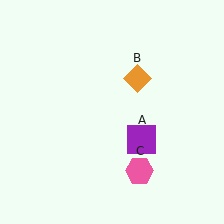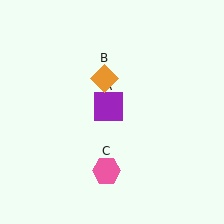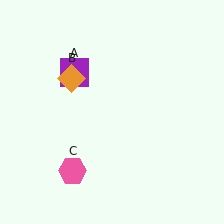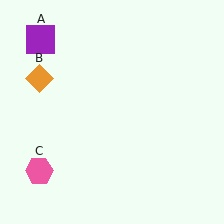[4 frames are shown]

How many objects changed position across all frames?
3 objects changed position: purple square (object A), orange diamond (object B), pink hexagon (object C).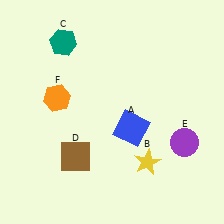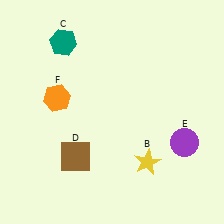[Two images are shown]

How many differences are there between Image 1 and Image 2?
There is 1 difference between the two images.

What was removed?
The blue square (A) was removed in Image 2.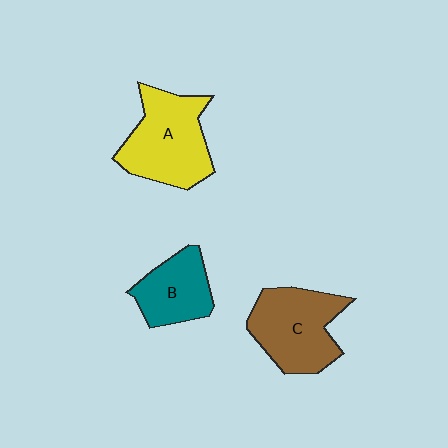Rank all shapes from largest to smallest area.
From largest to smallest: A (yellow), C (brown), B (teal).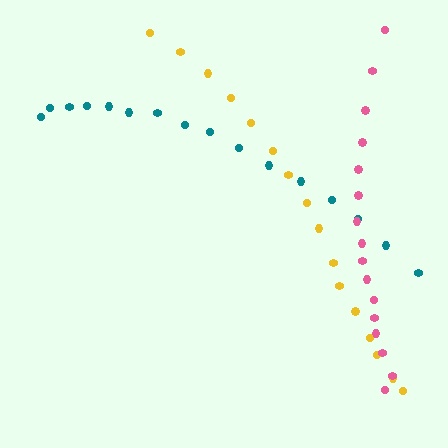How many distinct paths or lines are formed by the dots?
There are 3 distinct paths.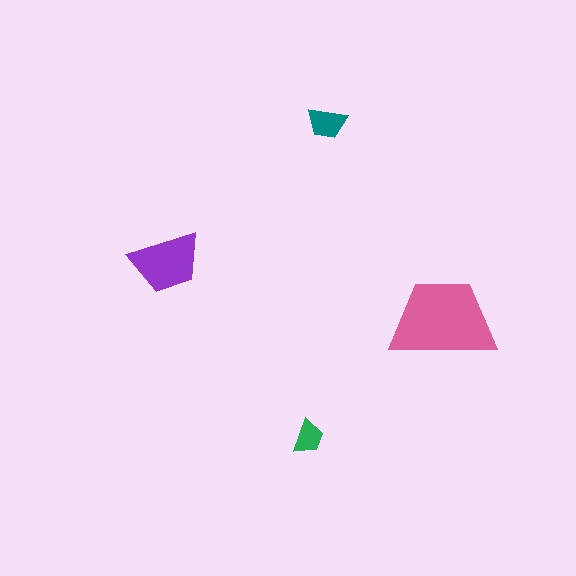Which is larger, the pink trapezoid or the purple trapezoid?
The pink one.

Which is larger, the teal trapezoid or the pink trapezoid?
The pink one.